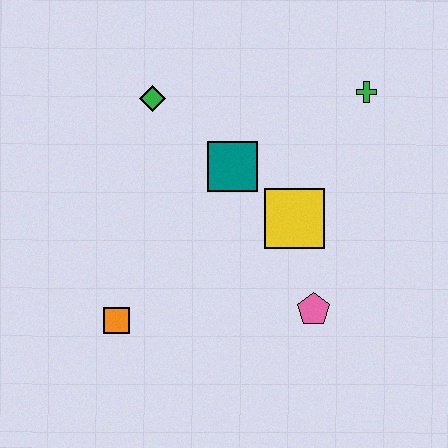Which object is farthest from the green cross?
The orange square is farthest from the green cross.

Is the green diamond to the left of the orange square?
No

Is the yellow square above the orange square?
Yes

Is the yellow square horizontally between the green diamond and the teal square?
No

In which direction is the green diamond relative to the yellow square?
The green diamond is to the left of the yellow square.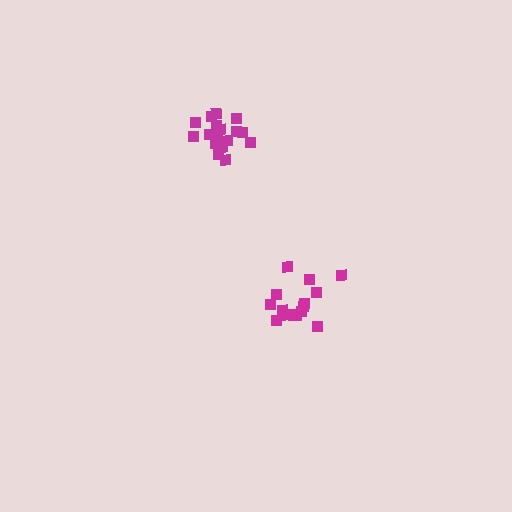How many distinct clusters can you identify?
There are 2 distinct clusters.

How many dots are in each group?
Group 1: 15 dots, Group 2: 18 dots (33 total).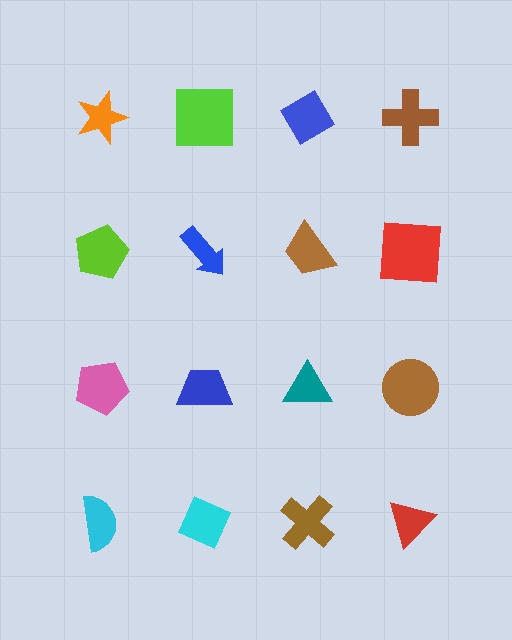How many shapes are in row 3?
4 shapes.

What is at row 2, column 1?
A lime pentagon.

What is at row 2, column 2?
A blue arrow.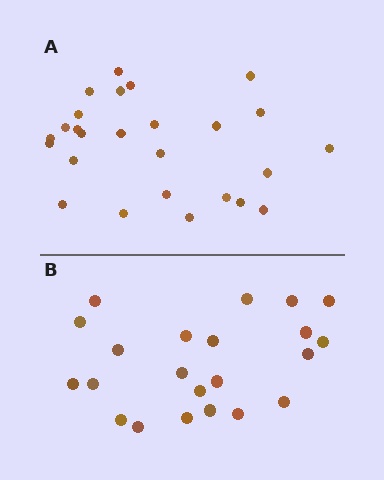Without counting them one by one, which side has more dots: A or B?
Region A (the top region) has more dots.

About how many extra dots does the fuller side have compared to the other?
Region A has about 4 more dots than region B.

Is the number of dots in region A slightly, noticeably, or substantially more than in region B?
Region A has only slightly more — the two regions are fairly close. The ratio is roughly 1.2 to 1.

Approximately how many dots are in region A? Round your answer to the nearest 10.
About 30 dots. (The exact count is 26, which rounds to 30.)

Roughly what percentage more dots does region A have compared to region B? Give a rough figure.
About 20% more.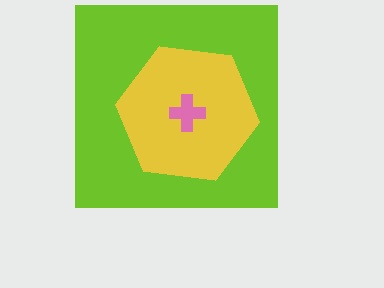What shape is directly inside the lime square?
The yellow hexagon.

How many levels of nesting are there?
3.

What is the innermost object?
The pink cross.